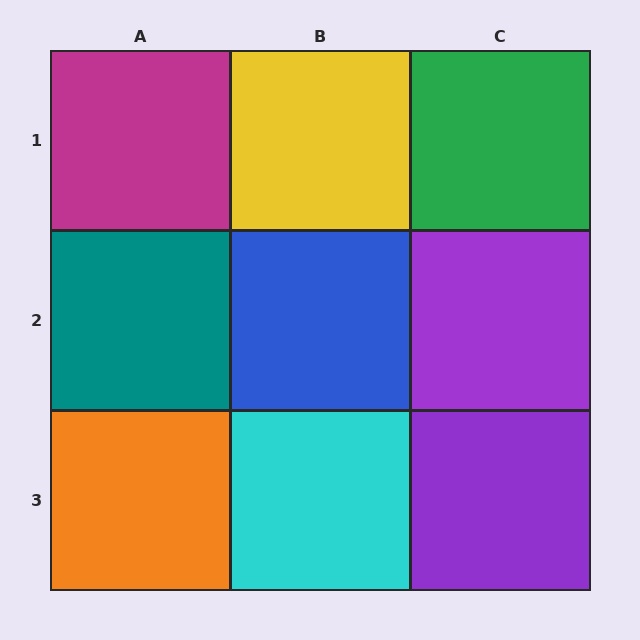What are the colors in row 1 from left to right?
Magenta, yellow, green.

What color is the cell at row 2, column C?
Purple.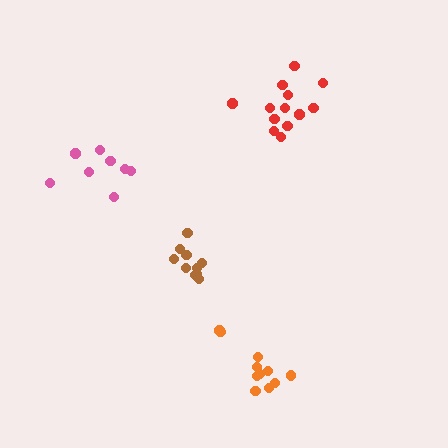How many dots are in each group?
Group 1: 8 dots, Group 2: 10 dots, Group 3: 13 dots, Group 4: 11 dots (42 total).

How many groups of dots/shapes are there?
There are 4 groups.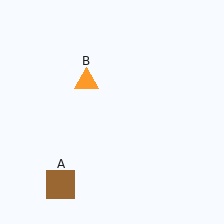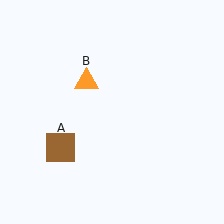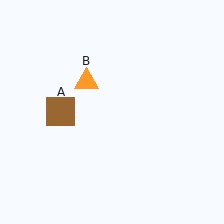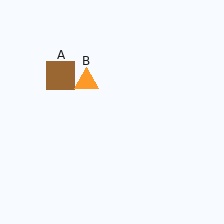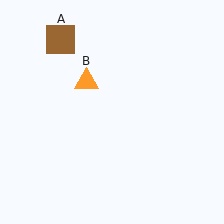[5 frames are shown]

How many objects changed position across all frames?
1 object changed position: brown square (object A).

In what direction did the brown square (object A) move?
The brown square (object A) moved up.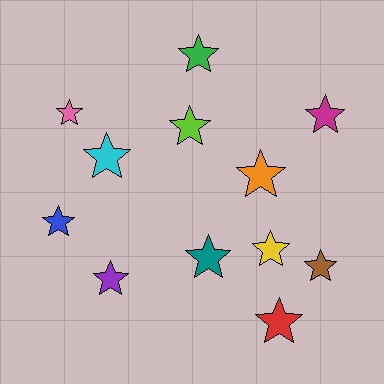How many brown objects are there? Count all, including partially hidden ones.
There is 1 brown object.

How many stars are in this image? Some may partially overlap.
There are 12 stars.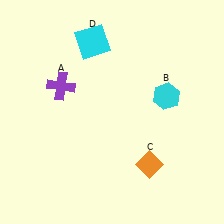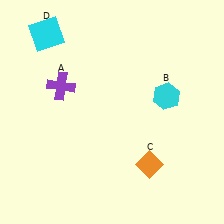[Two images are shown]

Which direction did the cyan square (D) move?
The cyan square (D) moved left.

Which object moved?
The cyan square (D) moved left.